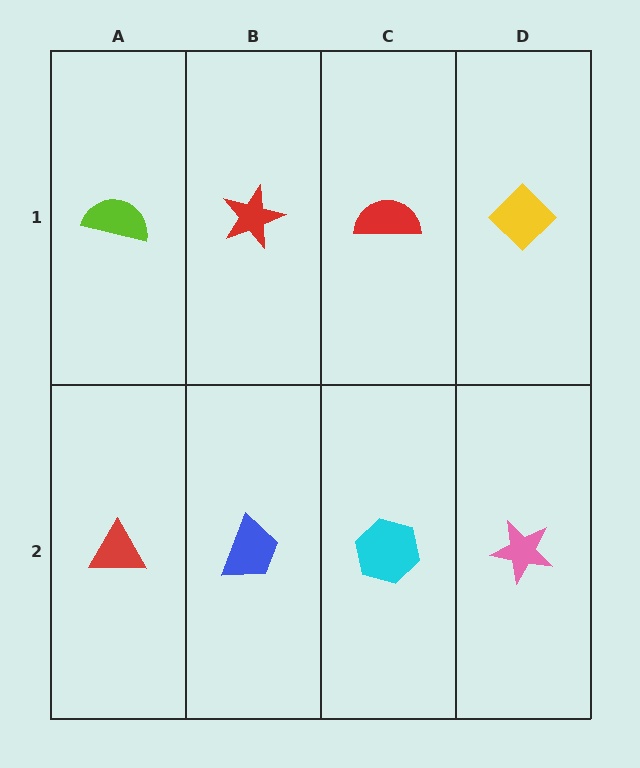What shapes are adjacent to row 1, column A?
A red triangle (row 2, column A), a red star (row 1, column B).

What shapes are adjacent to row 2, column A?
A lime semicircle (row 1, column A), a blue trapezoid (row 2, column B).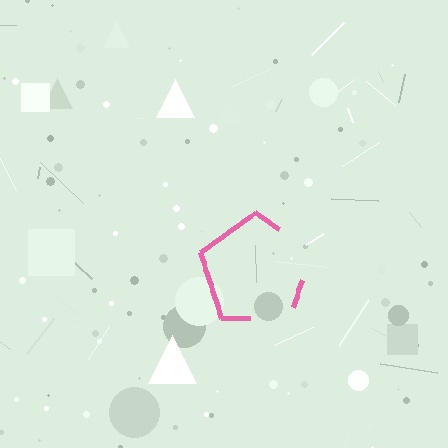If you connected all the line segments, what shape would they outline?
They would outline a pentagon.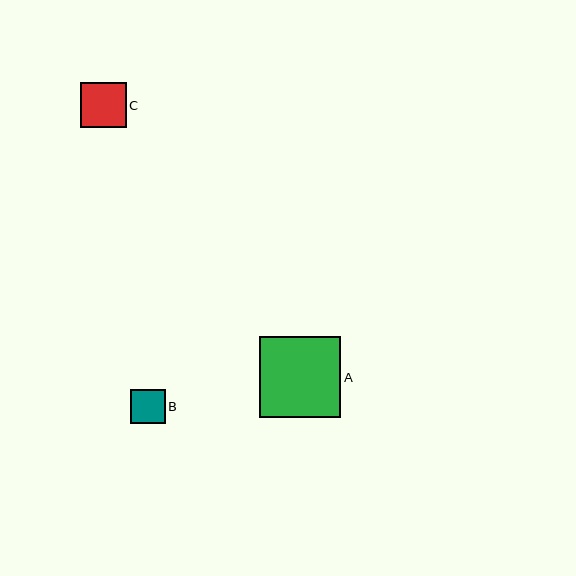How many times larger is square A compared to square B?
Square A is approximately 2.4 times the size of square B.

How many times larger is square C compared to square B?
Square C is approximately 1.3 times the size of square B.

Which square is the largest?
Square A is the largest with a size of approximately 82 pixels.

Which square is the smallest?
Square B is the smallest with a size of approximately 34 pixels.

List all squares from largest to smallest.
From largest to smallest: A, C, B.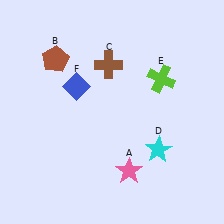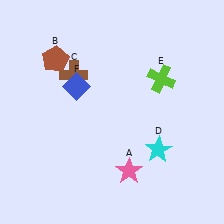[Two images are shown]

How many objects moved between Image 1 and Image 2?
1 object moved between the two images.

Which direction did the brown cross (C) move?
The brown cross (C) moved left.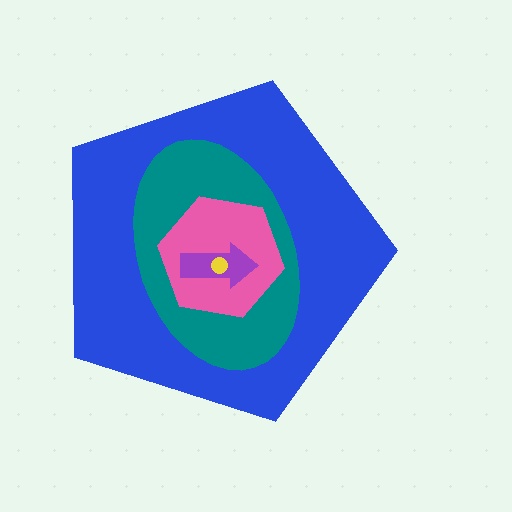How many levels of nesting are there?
5.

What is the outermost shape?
The blue pentagon.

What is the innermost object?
The yellow circle.